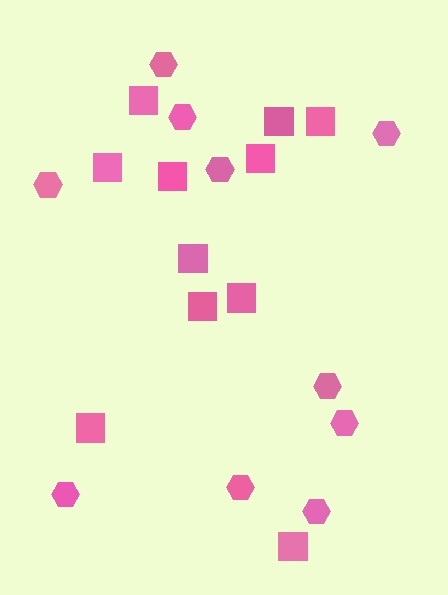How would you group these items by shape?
There are 2 groups: one group of hexagons (10) and one group of squares (11).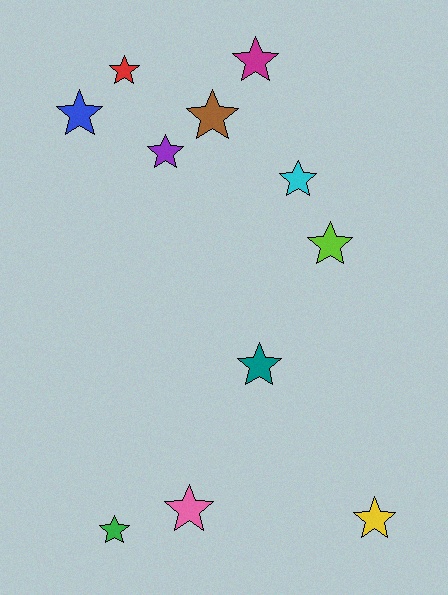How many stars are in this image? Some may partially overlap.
There are 11 stars.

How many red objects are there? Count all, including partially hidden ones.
There is 1 red object.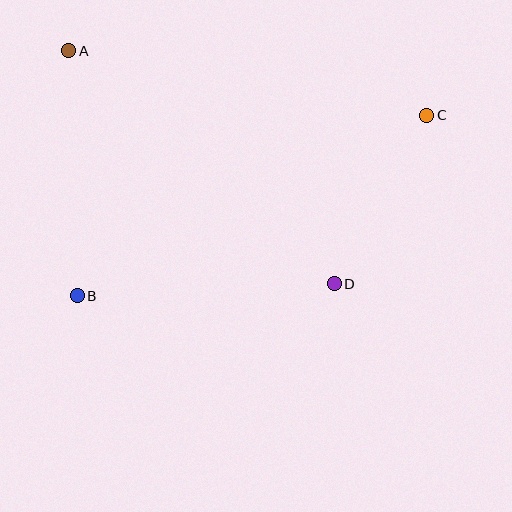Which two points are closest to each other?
Points C and D are closest to each other.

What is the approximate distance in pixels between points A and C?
The distance between A and C is approximately 364 pixels.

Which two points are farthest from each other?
Points B and C are farthest from each other.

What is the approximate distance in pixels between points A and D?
The distance between A and D is approximately 353 pixels.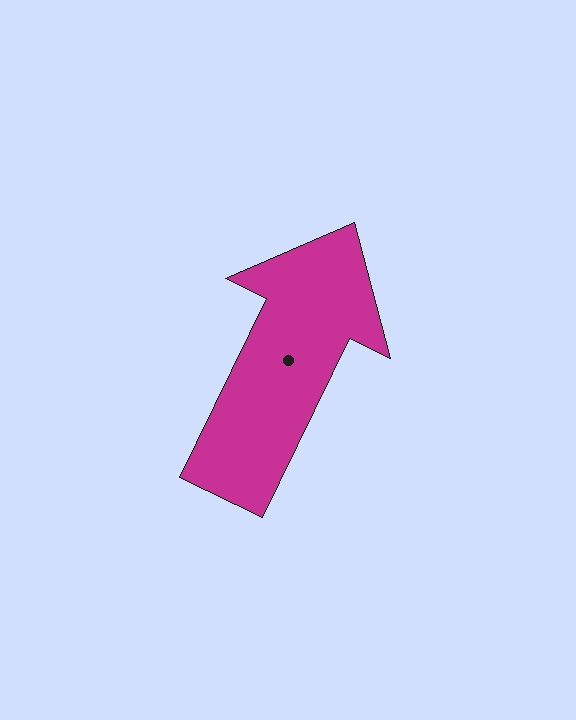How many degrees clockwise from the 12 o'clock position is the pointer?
Approximately 26 degrees.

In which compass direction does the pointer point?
Northeast.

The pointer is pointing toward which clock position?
Roughly 1 o'clock.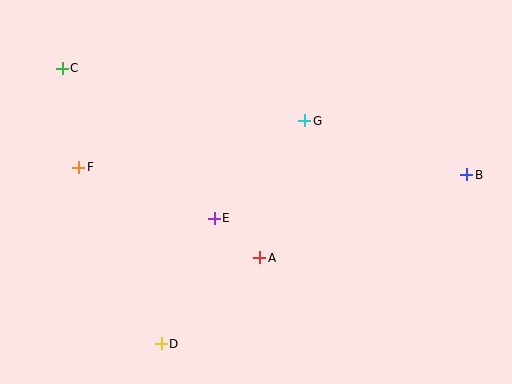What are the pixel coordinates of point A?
Point A is at (260, 258).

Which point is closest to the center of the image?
Point E at (214, 218) is closest to the center.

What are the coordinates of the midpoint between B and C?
The midpoint between B and C is at (265, 122).